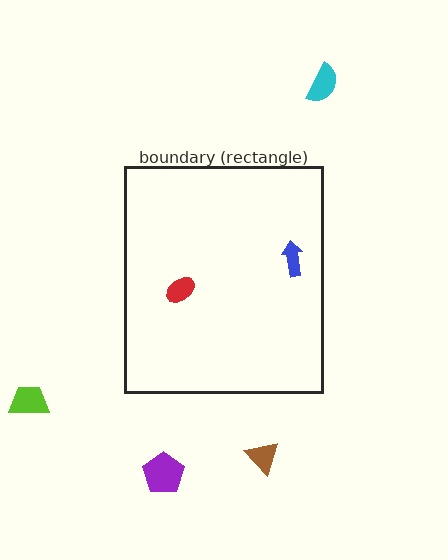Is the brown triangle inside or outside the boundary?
Outside.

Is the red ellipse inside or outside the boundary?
Inside.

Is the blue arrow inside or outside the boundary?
Inside.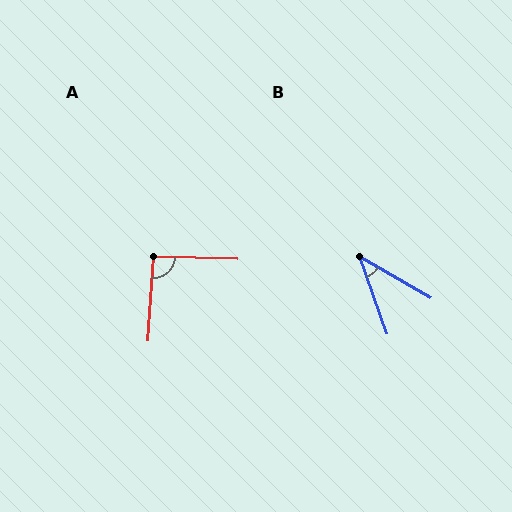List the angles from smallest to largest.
B (41°), A (92°).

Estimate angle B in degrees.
Approximately 41 degrees.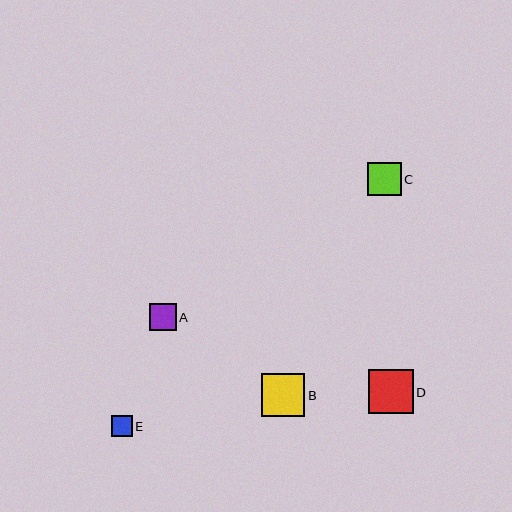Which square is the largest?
Square D is the largest with a size of approximately 45 pixels.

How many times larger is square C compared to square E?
Square C is approximately 1.6 times the size of square E.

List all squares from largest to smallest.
From largest to smallest: D, B, C, A, E.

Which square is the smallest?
Square E is the smallest with a size of approximately 21 pixels.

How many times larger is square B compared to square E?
Square B is approximately 2.0 times the size of square E.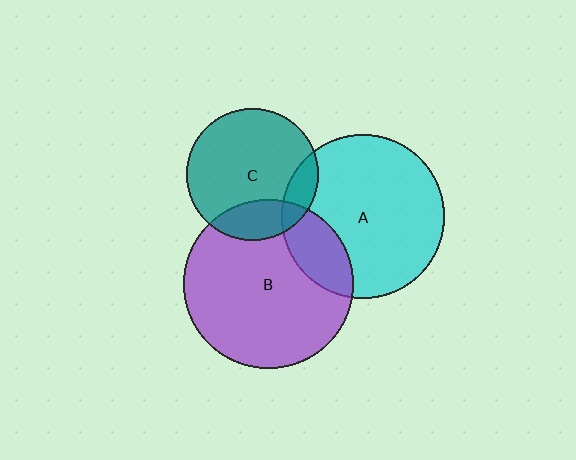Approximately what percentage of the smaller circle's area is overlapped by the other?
Approximately 20%.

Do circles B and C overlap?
Yes.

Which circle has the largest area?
Circle B (purple).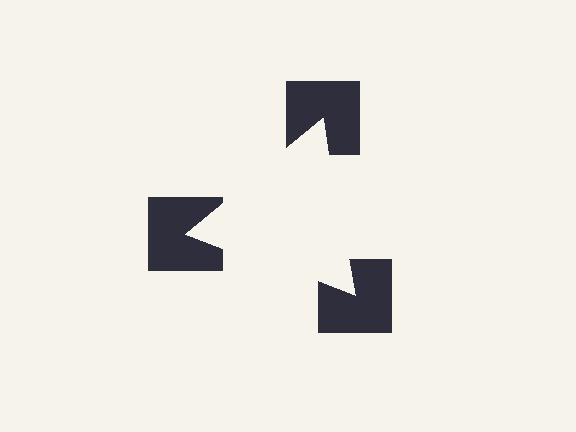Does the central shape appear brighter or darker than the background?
It typically appears slightly brighter than the background, even though no actual brightness change is drawn.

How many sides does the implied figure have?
3 sides.